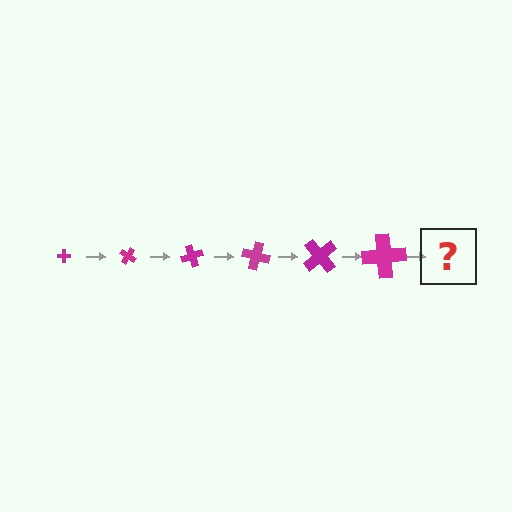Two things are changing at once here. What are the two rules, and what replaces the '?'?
The two rules are that the cross grows larger each step and it rotates 35 degrees each step. The '?' should be a cross, larger than the previous one and rotated 210 degrees from the start.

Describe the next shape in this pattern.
It should be a cross, larger than the previous one and rotated 210 degrees from the start.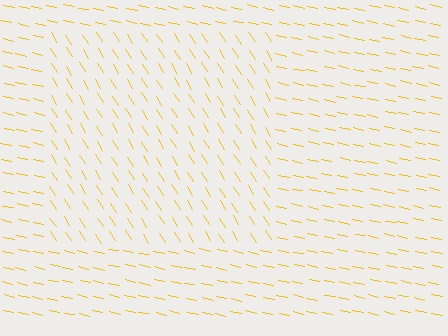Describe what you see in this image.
The image is filled with small yellow line segments. A rectangle region in the image has lines oriented differently from the surrounding lines, creating a visible texture boundary.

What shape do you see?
I see a rectangle.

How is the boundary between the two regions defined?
The boundary is defined purely by a change in line orientation (approximately 45 degrees difference). All lines are the same color and thickness.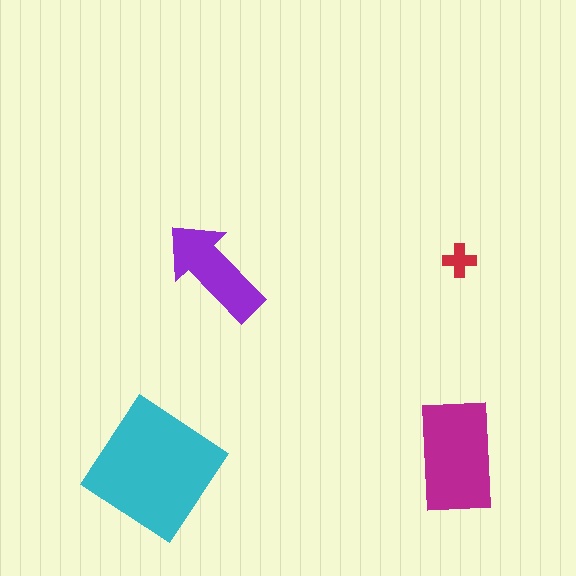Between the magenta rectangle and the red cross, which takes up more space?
The magenta rectangle.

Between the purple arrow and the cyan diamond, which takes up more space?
The cyan diamond.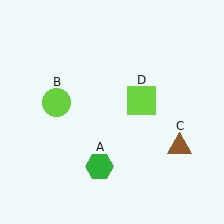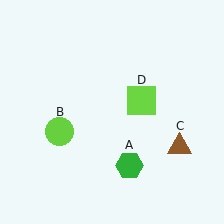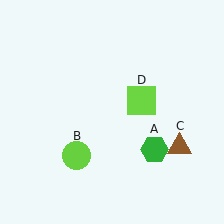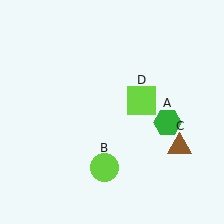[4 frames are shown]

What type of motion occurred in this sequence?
The green hexagon (object A), lime circle (object B) rotated counterclockwise around the center of the scene.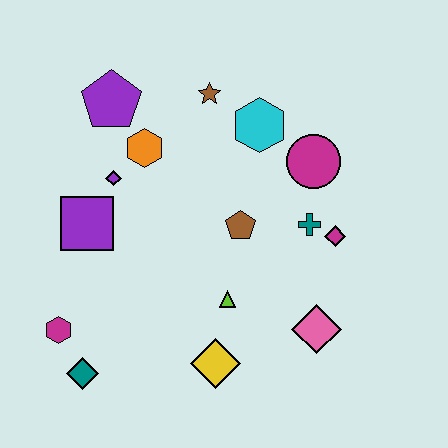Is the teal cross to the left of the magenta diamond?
Yes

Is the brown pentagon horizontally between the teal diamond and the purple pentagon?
No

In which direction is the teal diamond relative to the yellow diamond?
The teal diamond is to the left of the yellow diamond.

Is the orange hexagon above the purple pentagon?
No